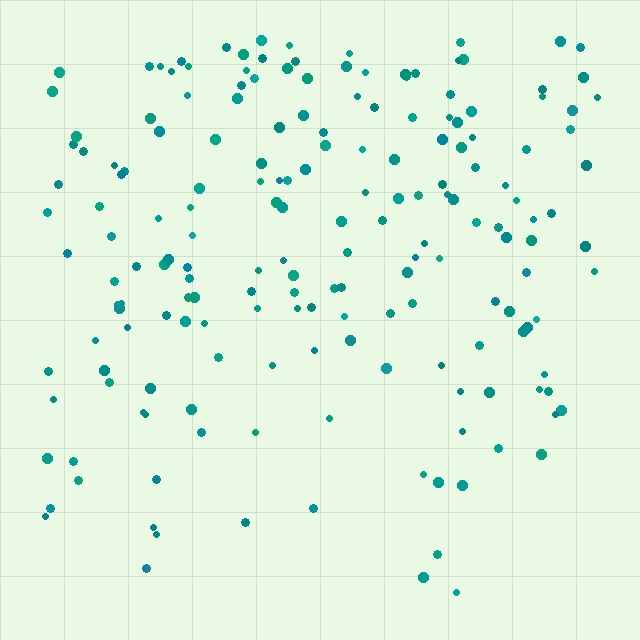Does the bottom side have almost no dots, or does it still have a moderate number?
Still a moderate number, just noticeably fewer than the top.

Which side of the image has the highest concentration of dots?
The top.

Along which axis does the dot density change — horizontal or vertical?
Vertical.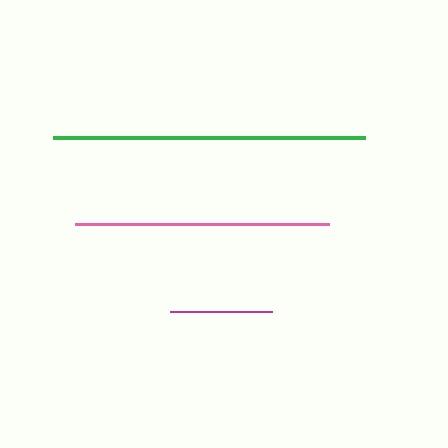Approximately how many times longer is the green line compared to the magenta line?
The green line is approximately 3.0 times the length of the magenta line.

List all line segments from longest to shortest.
From longest to shortest: green, pink, magenta.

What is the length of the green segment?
The green segment is approximately 312 pixels long.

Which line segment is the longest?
The green line is the longest at approximately 312 pixels.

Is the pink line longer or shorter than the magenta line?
The pink line is longer than the magenta line.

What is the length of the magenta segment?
The magenta segment is approximately 102 pixels long.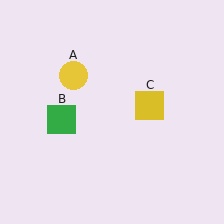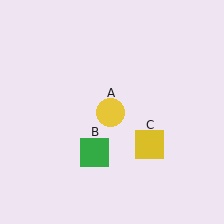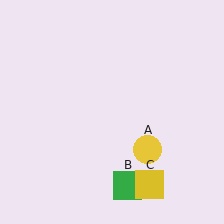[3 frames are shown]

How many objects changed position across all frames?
3 objects changed position: yellow circle (object A), green square (object B), yellow square (object C).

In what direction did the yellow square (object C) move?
The yellow square (object C) moved down.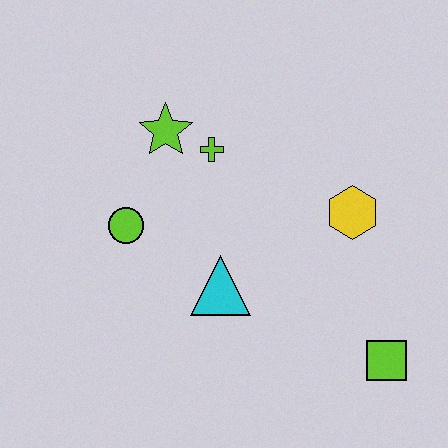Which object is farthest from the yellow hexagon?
The lime circle is farthest from the yellow hexagon.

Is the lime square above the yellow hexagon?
No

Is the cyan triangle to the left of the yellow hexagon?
Yes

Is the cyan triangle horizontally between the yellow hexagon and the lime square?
No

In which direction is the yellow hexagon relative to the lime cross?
The yellow hexagon is to the right of the lime cross.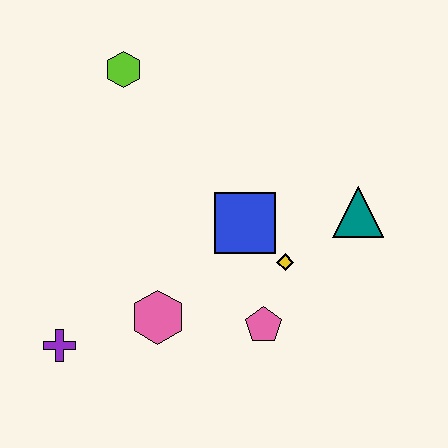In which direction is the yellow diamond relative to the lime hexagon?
The yellow diamond is below the lime hexagon.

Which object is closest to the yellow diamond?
The blue square is closest to the yellow diamond.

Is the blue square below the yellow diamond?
No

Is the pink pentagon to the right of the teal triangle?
No